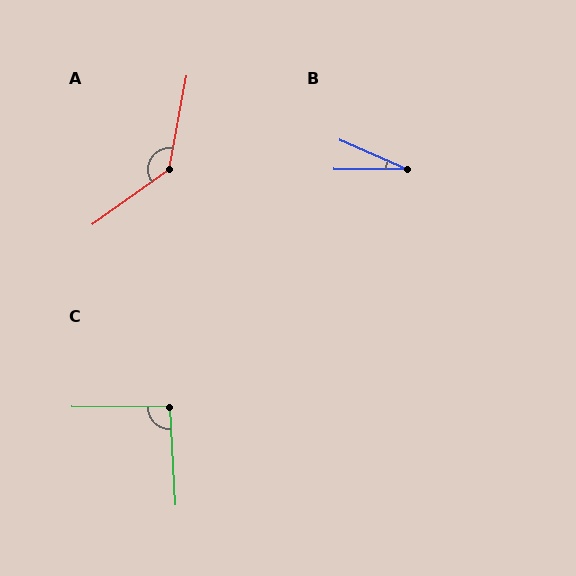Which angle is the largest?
A, at approximately 136 degrees.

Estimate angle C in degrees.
Approximately 93 degrees.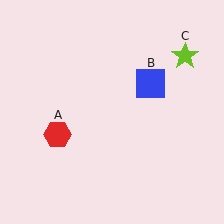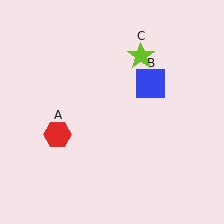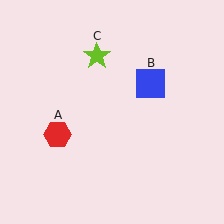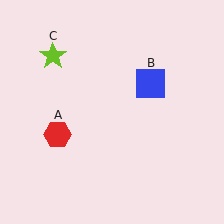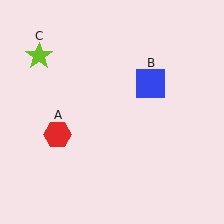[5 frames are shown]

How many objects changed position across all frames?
1 object changed position: lime star (object C).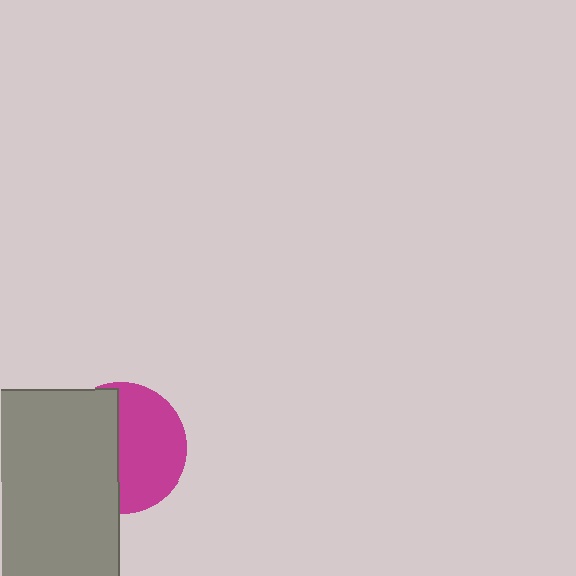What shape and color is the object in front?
The object in front is a gray rectangle.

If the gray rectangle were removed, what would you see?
You would see the complete magenta circle.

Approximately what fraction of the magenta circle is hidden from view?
Roughly 47% of the magenta circle is hidden behind the gray rectangle.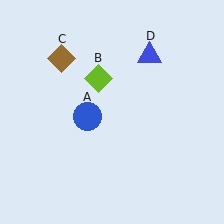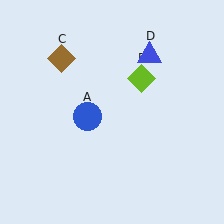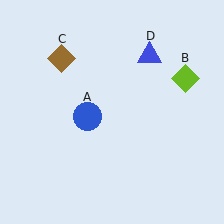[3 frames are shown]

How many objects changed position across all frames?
1 object changed position: lime diamond (object B).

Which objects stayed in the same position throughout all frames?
Blue circle (object A) and brown diamond (object C) and blue triangle (object D) remained stationary.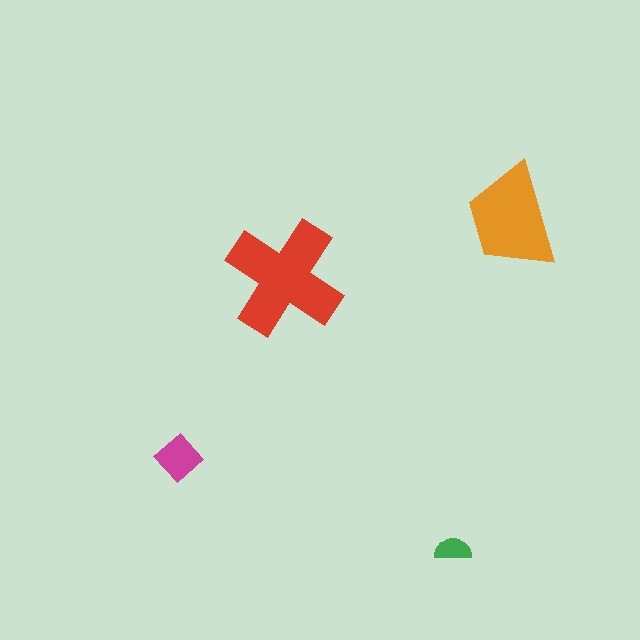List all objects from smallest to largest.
The green semicircle, the magenta diamond, the orange trapezoid, the red cross.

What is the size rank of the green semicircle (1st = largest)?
4th.